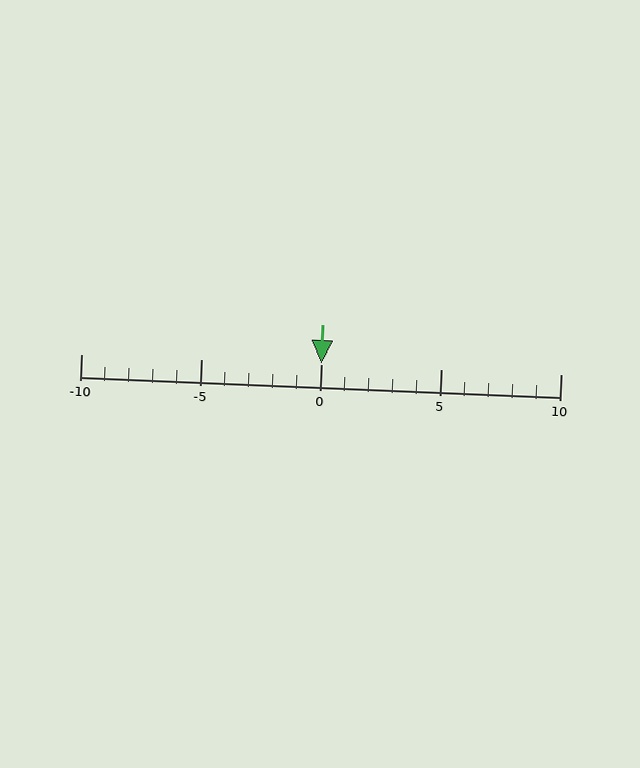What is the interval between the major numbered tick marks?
The major tick marks are spaced 5 units apart.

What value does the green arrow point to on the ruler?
The green arrow points to approximately 0.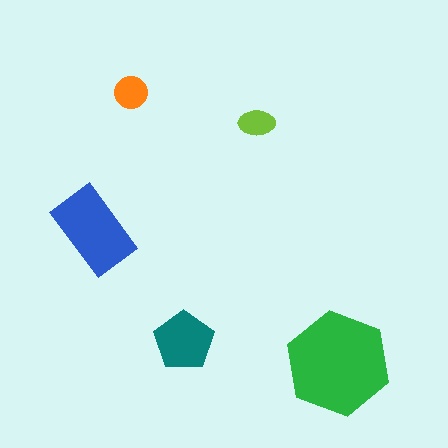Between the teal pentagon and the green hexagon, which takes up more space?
The green hexagon.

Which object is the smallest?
The lime ellipse.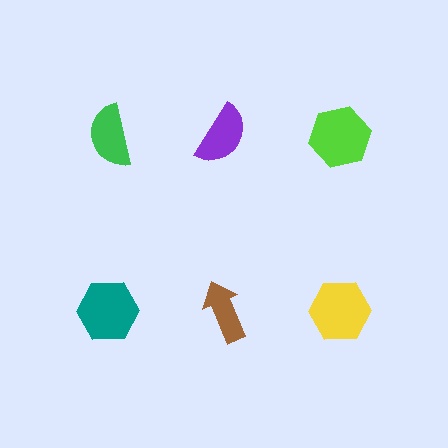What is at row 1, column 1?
A green semicircle.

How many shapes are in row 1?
3 shapes.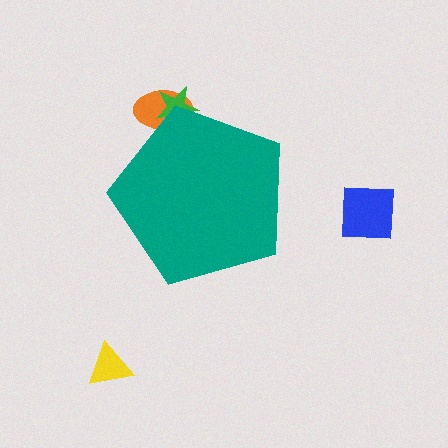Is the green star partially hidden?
Yes, the green star is partially hidden behind the teal pentagon.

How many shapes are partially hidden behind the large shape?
2 shapes are partially hidden.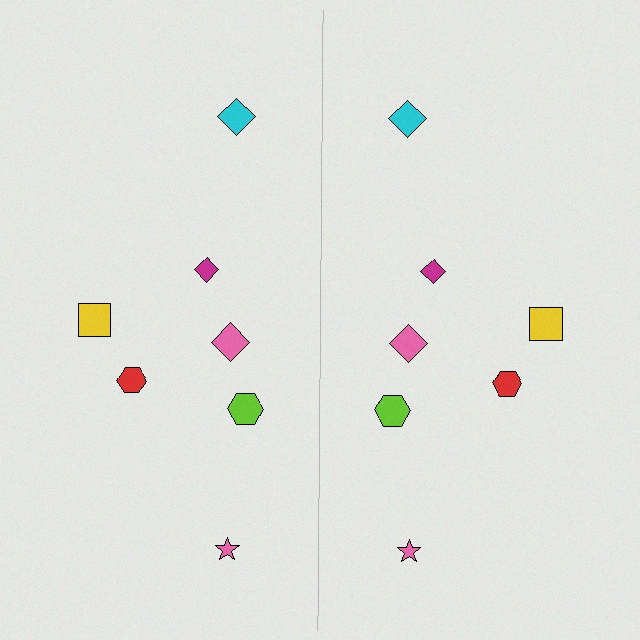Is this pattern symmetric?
Yes, this pattern has bilateral (reflection) symmetry.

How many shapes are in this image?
There are 14 shapes in this image.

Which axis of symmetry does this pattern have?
The pattern has a vertical axis of symmetry running through the center of the image.